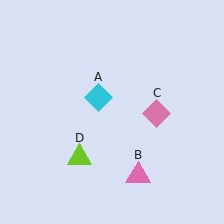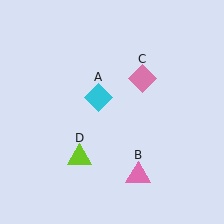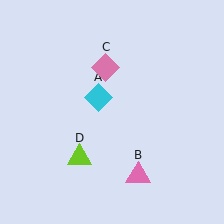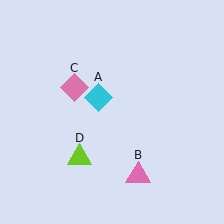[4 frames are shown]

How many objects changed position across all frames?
1 object changed position: pink diamond (object C).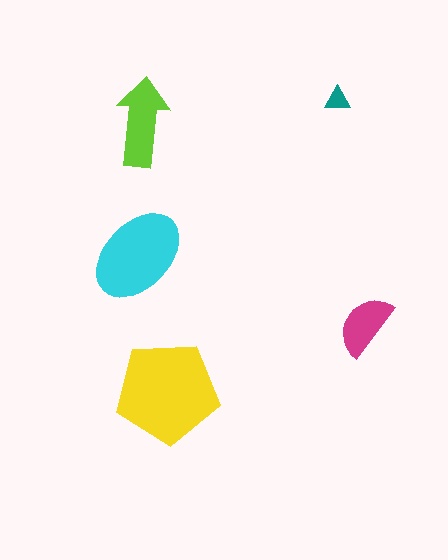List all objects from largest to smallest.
The yellow pentagon, the cyan ellipse, the lime arrow, the magenta semicircle, the teal triangle.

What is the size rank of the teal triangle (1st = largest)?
5th.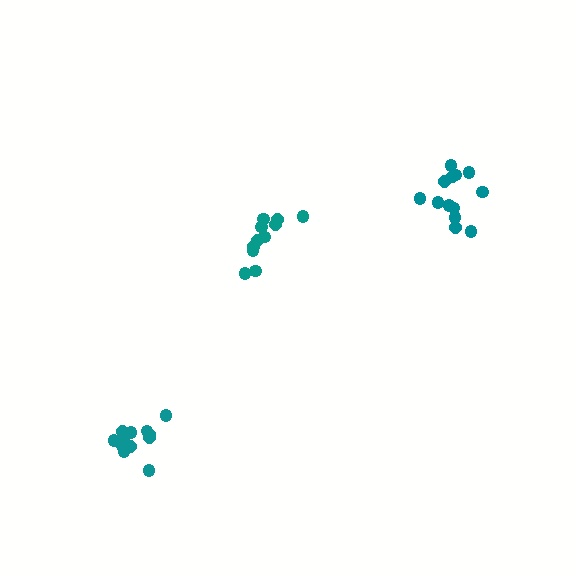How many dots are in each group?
Group 1: 11 dots, Group 2: 13 dots, Group 3: 12 dots (36 total).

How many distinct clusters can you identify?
There are 3 distinct clusters.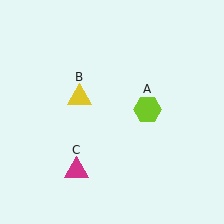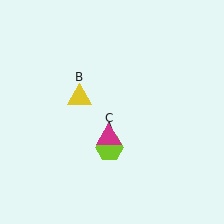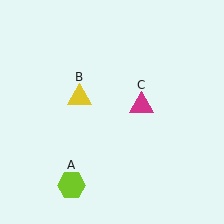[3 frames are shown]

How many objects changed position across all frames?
2 objects changed position: lime hexagon (object A), magenta triangle (object C).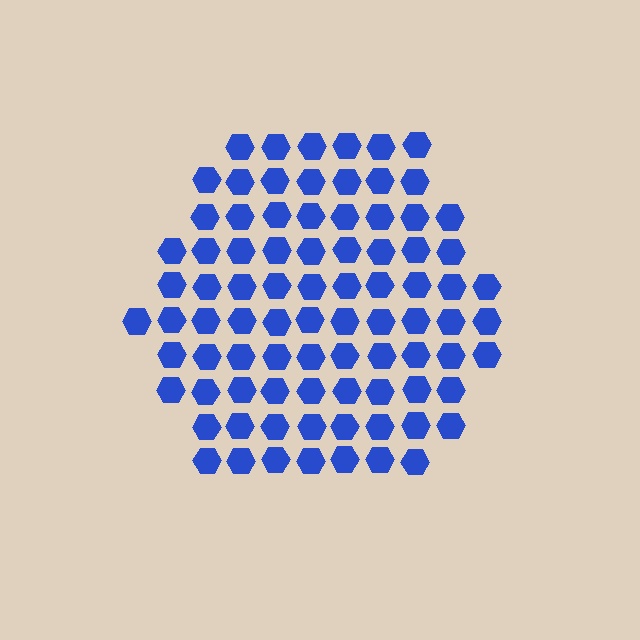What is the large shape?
The large shape is a hexagon.